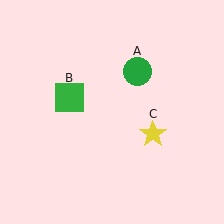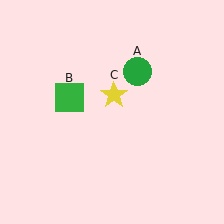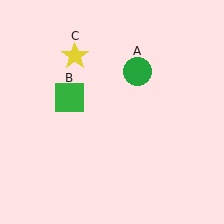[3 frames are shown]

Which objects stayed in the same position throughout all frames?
Green circle (object A) and green square (object B) remained stationary.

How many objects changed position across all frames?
1 object changed position: yellow star (object C).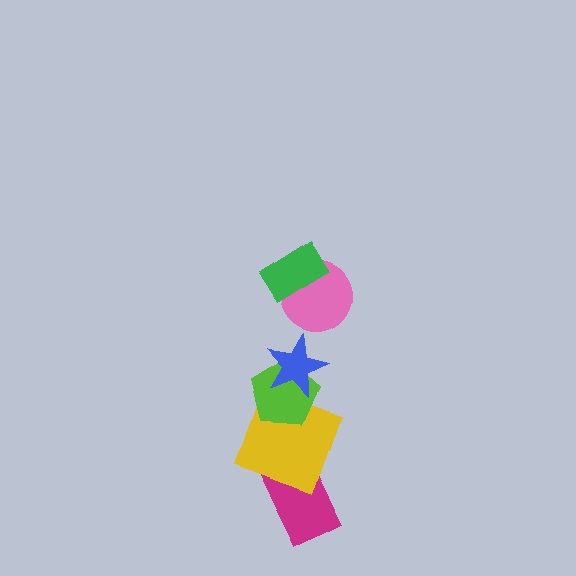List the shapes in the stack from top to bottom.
From top to bottom: the green rectangle, the pink circle, the blue star, the lime pentagon, the yellow square, the magenta rectangle.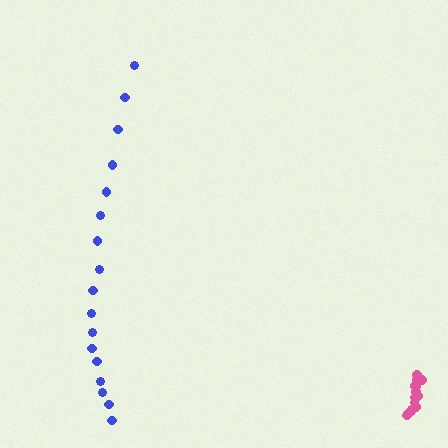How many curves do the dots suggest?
There are 2 distinct paths.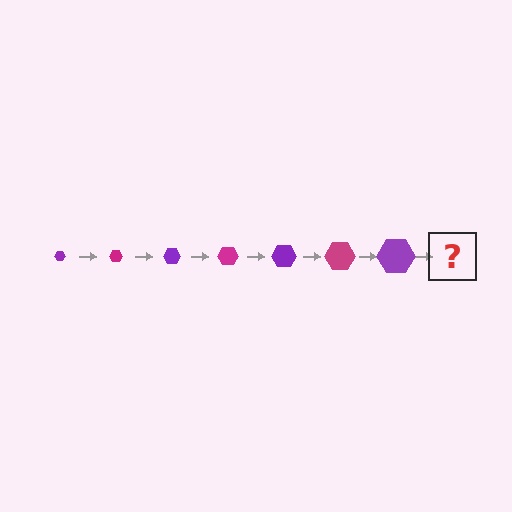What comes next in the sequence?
The next element should be a magenta hexagon, larger than the previous one.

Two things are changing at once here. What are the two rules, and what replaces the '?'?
The two rules are that the hexagon grows larger each step and the color cycles through purple and magenta. The '?' should be a magenta hexagon, larger than the previous one.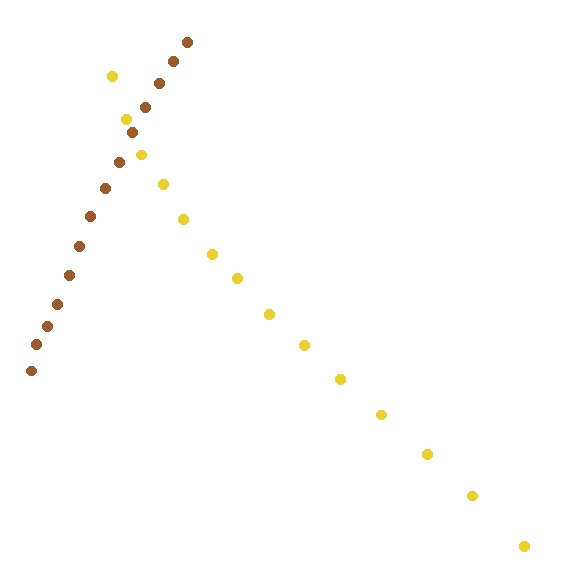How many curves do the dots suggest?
There are 2 distinct paths.